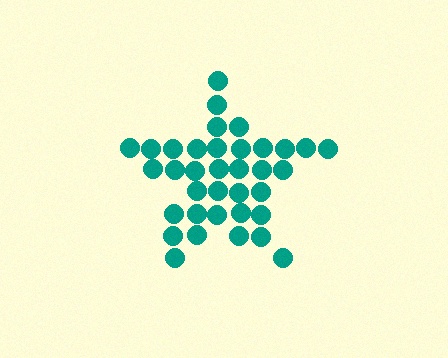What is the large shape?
The large shape is a star.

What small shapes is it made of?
It is made of small circles.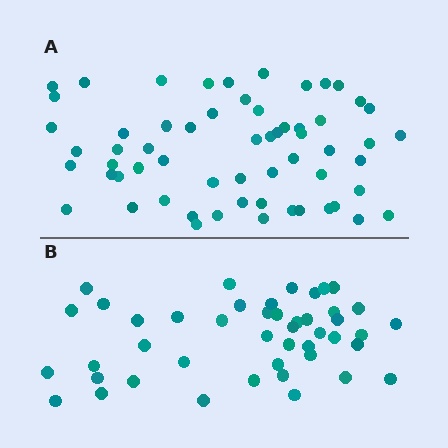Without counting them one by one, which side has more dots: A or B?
Region A (the top region) has more dots.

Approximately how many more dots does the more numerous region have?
Region A has approximately 15 more dots than region B.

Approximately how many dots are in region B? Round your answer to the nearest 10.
About 40 dots. (The exact count is 45, which rounds to 40.)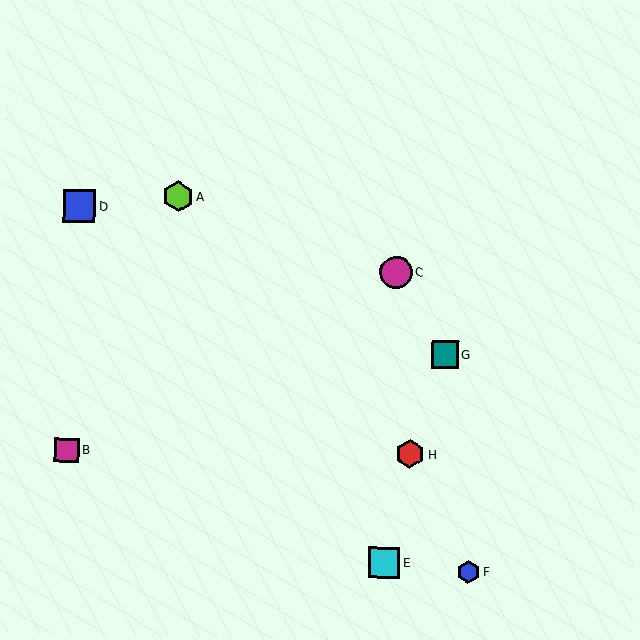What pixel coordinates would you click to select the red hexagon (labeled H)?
Click at (410, 454) to select the red hexagon H.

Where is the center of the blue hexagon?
The center of the blue hexagon is at (468, 572).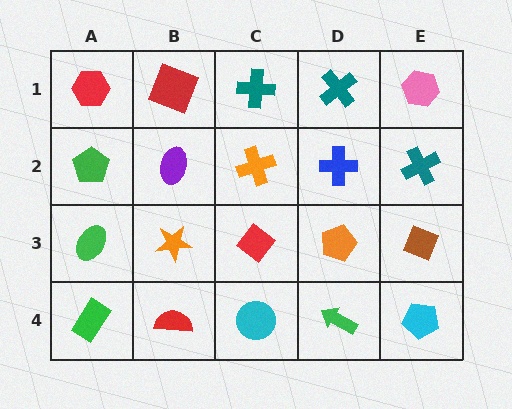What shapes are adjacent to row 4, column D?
An orange pentagon (row 3, column D), a cyan circle (row 4, column C), a cyan pentagon (row 4, column E).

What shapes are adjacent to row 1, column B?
A purple ellipse (row 2, column B), a red hexagon (row 1, column A), a teal cross (row 1, column C).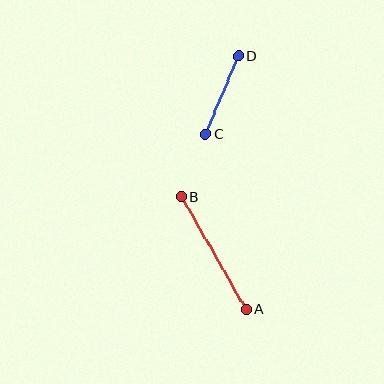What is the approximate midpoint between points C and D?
The midpoint is at approximately (222, 95) pixels.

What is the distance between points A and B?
The distance is approximately 129 pixels.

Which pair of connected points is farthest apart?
Points A and B are farthest apart.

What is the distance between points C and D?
The distance is approximately 84 pixels.